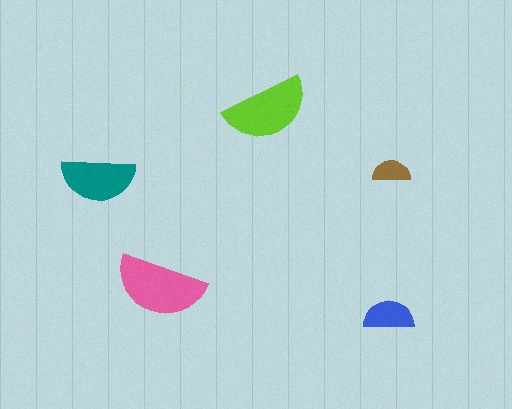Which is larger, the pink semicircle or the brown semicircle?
The pink one.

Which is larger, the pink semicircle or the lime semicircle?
The pink one.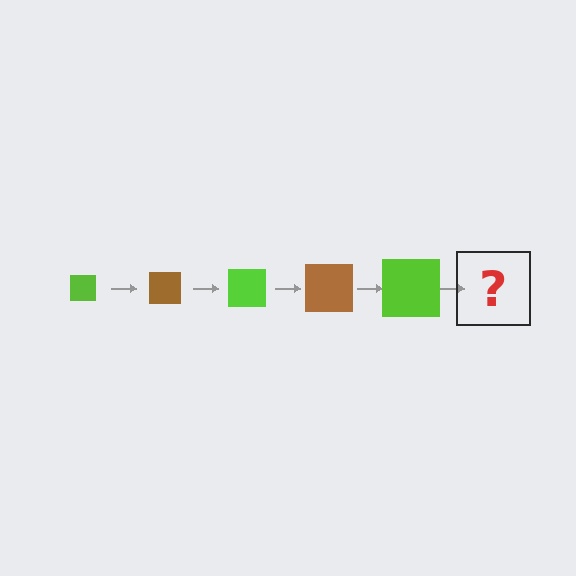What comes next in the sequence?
The next element should be a brown square, larger than the previous one.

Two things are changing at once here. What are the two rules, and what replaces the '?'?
The two rules are that the square grows larger each step and the color cycles through lime and brown. The '?' should be a brown square, larger than the previous one.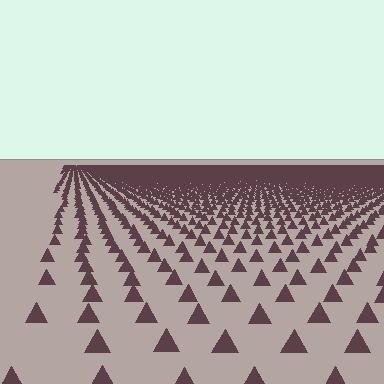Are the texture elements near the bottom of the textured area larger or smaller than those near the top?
Larger. Near the bottom, elements are closer to the viewer and appear at a bigger on-screen size.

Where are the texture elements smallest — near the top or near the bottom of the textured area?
Near the top.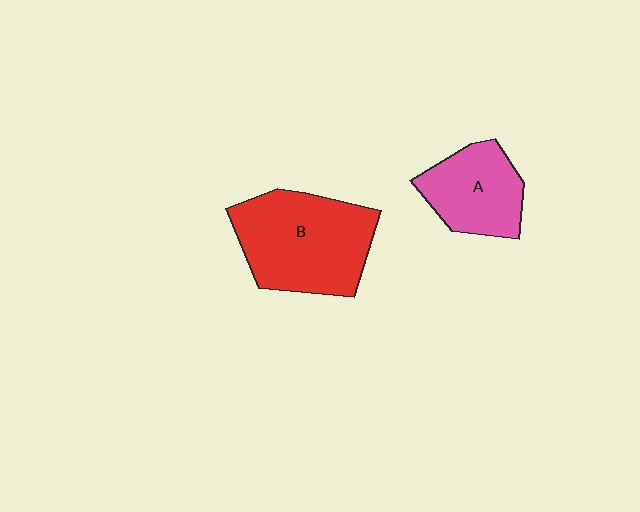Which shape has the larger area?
Shape B (red).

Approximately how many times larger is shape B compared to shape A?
Approximately 1.6 times.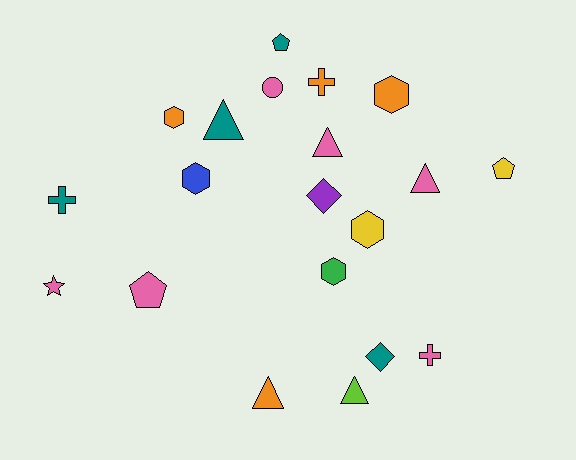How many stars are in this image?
There is 1 star.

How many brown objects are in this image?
There are no brown objects.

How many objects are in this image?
There are 20 objects.